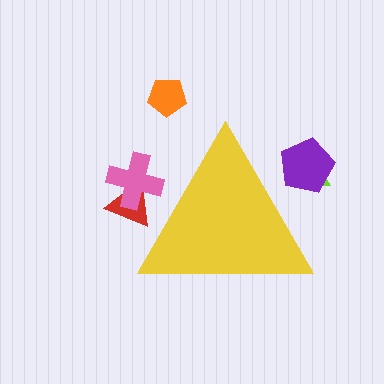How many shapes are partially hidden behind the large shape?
4 shapes are partially hidden.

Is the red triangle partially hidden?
Yes, the red triangle is partially hidden behind the yellow triangle.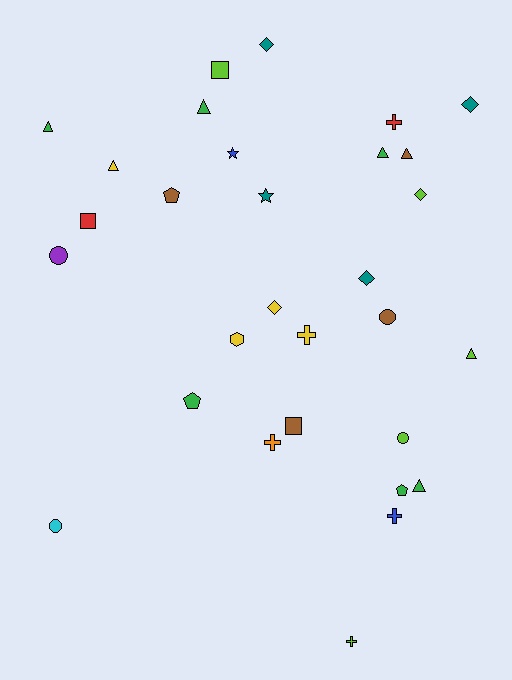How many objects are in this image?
There are 30 objects.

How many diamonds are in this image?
There are 5 diamonds.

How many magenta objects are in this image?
There are no magenta objects.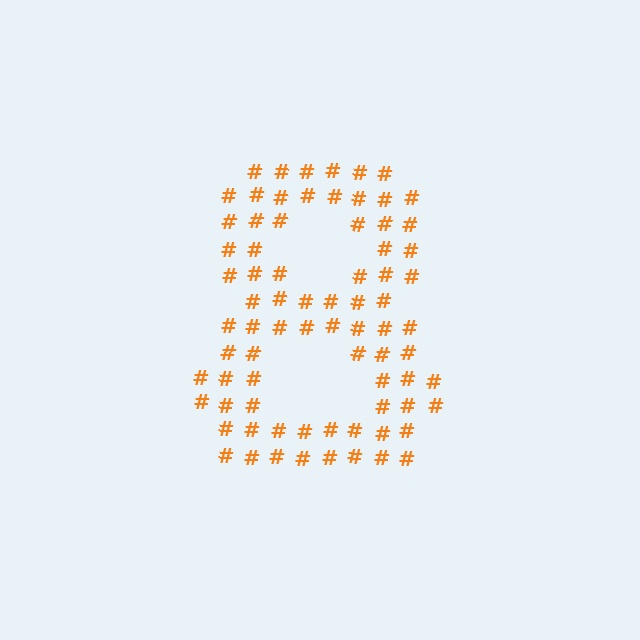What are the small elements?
The small elements are hash symbols.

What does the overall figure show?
The overall figure shows the digit 8.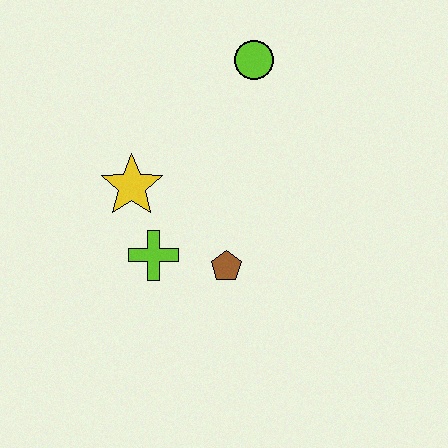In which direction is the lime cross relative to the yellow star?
The lime cross is below the yellow star.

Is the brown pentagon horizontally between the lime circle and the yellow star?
Yes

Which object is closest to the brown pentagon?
The lime cross is closest to the brown pentagon.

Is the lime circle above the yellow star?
Yes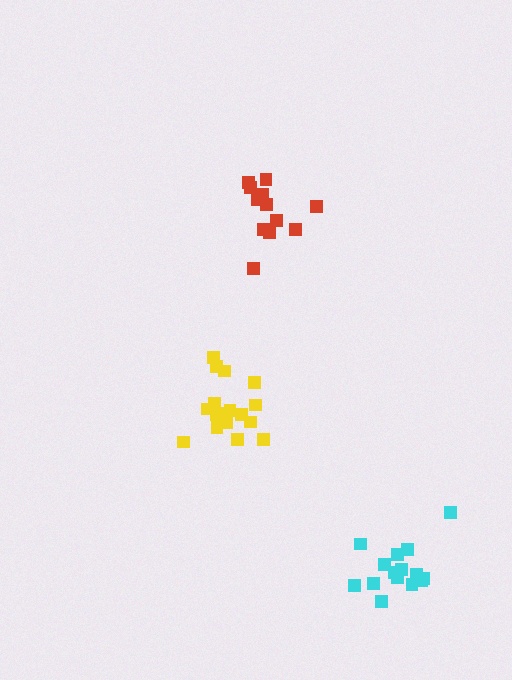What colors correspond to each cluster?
The clusters are colored: cyan, yellow, red.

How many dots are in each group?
Group 1: 16 dots, Group 2: 18 dots, Group 3: 12 dots (46 total).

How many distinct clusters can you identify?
There are 3 distinct clusters.